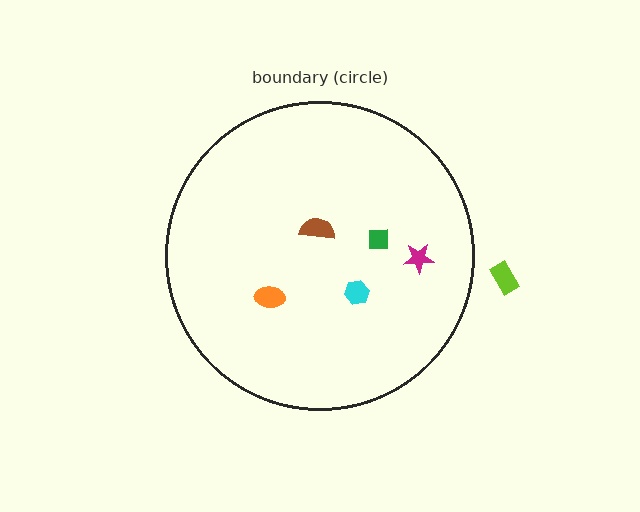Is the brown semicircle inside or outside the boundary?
Inside.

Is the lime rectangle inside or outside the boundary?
Outside.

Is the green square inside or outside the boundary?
Inside.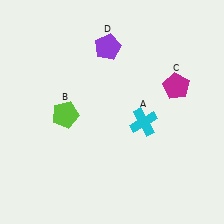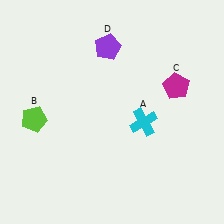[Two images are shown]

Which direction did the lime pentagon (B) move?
The lime pentagon (B) moved left.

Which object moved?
The lime pentagon (B) moved left.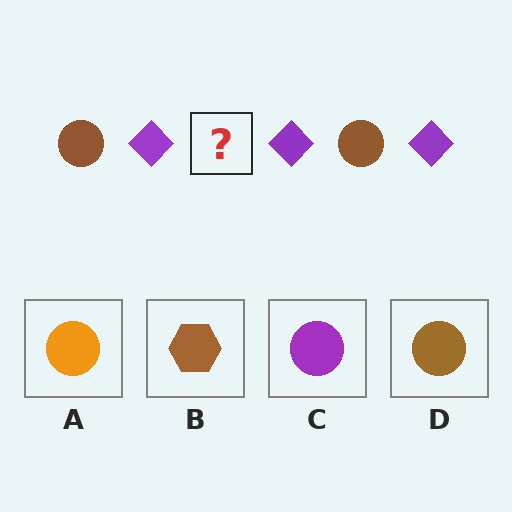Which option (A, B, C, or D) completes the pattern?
D.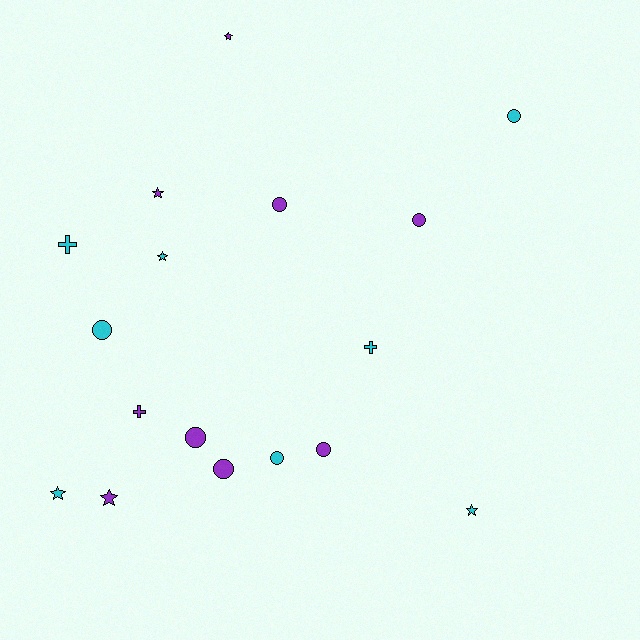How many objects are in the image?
There are 17 objects.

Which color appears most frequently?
Purple, with 9 objects.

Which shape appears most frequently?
Circle, with 8 objects.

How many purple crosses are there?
There is 1 purple cross.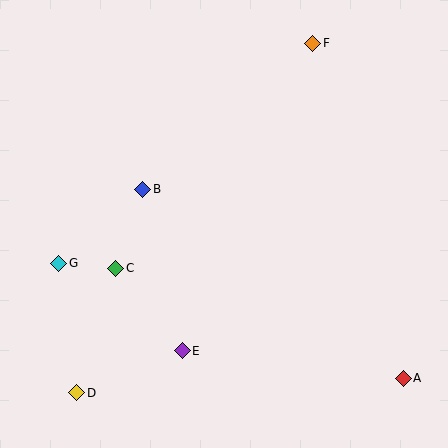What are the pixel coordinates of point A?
Point A is at (403, 378).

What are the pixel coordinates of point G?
Point G is at (59, 263).